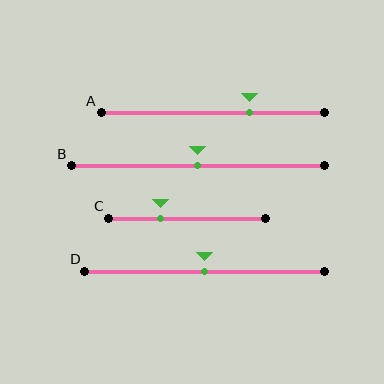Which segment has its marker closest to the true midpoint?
Segment B has its marker closest to the true midpoint.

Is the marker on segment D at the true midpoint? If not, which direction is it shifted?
Yes, the marker on segment D is at the true midpoint.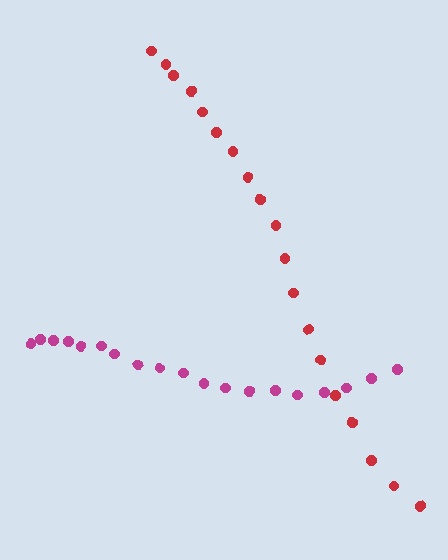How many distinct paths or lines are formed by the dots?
There are 2 distinct paths.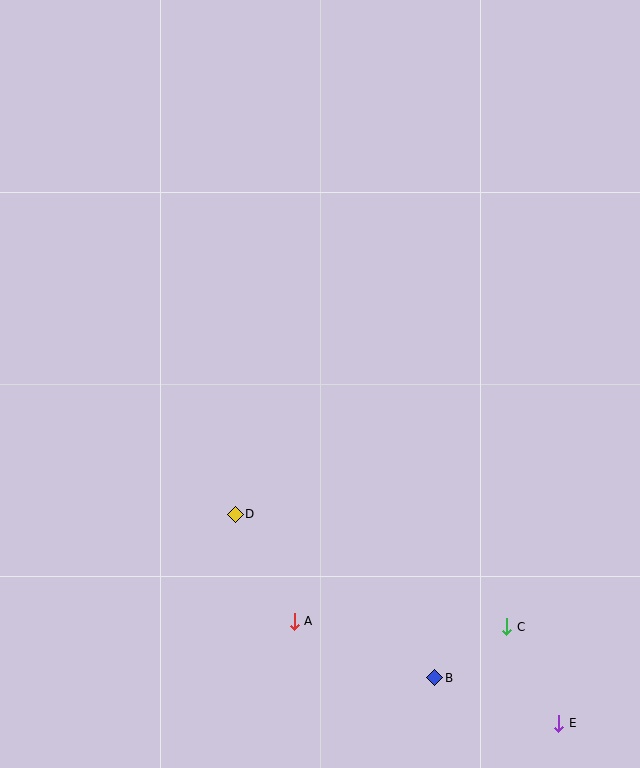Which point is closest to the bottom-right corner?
Point E is closest to the bottom-right corner.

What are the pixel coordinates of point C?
Point C is at (507, 627).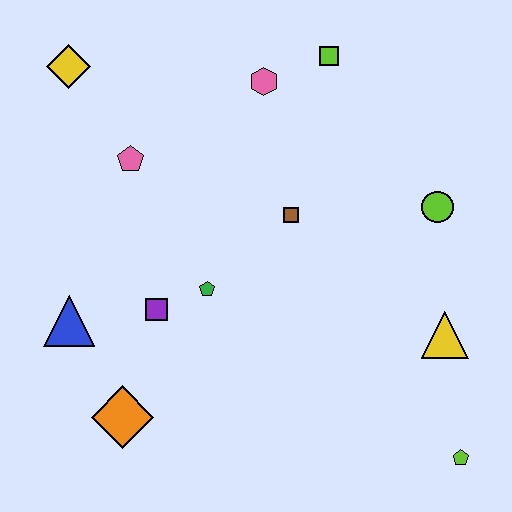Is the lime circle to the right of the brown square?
Yes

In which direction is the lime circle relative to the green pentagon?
The lime circle is to the right of the green pentagon.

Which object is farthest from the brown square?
The lime pentagon is farthest from the brown square.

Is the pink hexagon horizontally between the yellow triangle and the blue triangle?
Yes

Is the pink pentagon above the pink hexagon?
No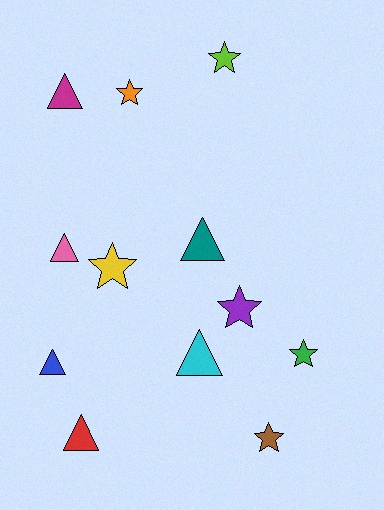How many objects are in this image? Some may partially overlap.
There are 12 objects.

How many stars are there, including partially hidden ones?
There are 6 stars.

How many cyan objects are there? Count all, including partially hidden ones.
There is 1 cyan object.